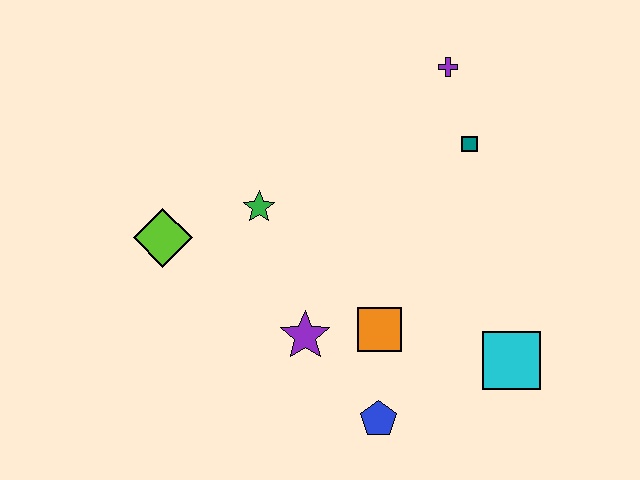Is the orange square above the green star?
No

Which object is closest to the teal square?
The purple cross is closest to the teal square.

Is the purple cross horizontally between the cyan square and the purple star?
Yes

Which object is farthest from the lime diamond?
The cyan square is farthest from the lime diamond.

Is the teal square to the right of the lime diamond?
Yes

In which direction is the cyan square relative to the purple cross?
The cyan square is below the purple cross.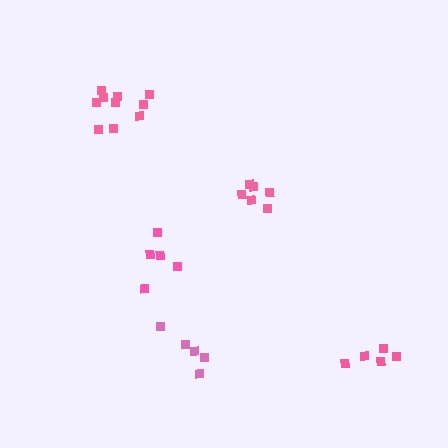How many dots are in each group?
Group 1: 6 dots, Group 2: 5 dots, Group 3: 5 dots, Group 4: 10 dots, Group 5: 5 dots (31 total).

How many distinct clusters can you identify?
There are 5 distinct clusters.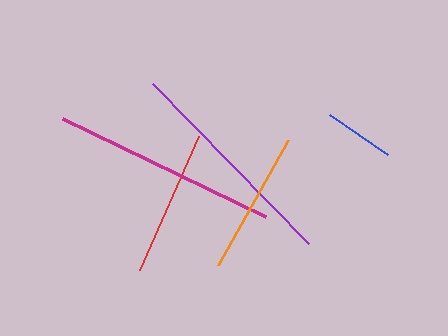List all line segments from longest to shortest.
From longest to shortest: magenta, purple, red, orange, blue.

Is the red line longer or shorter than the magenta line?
The magenta line is longer than the red line.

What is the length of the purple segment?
The purple segment is approximately 224 pixels long.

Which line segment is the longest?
The magenta line is the longest at approximately 226 pixels.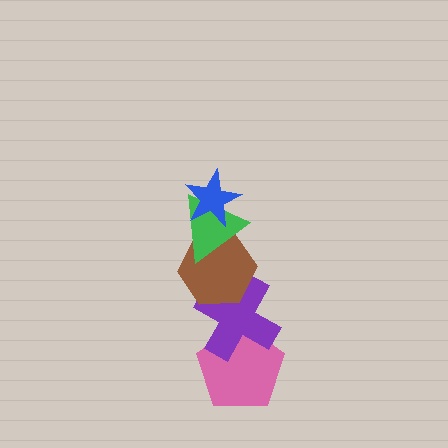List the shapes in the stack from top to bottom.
From top to bottom: the blue star, the green triangle, the brown hexagon, the purple cross, the pink pentagon.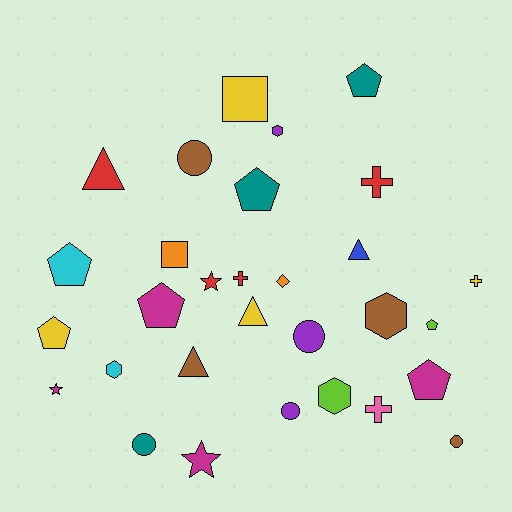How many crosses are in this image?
There are 4 crosses.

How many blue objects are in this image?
There is 1 blue object.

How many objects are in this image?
There are 30 objects.